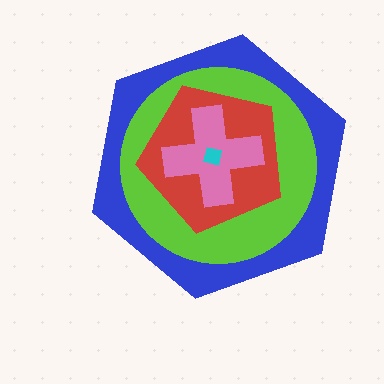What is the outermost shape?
The blue hexagon.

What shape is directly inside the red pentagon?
The pink cross.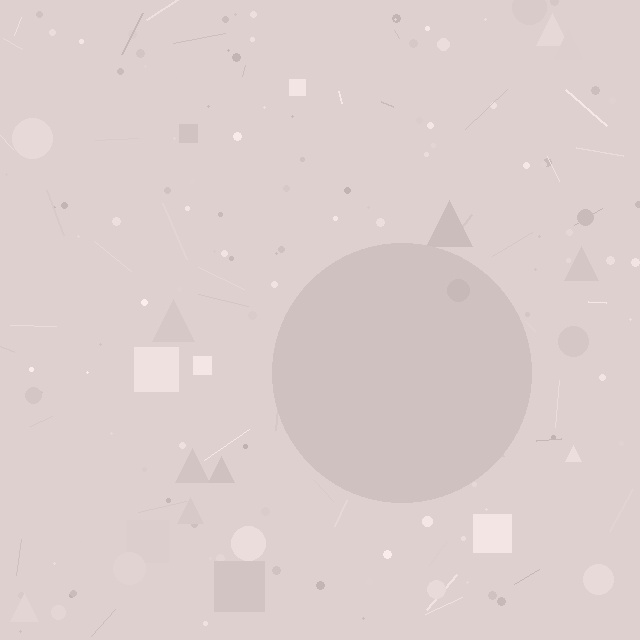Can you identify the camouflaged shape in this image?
The camouflaged shape is a circle.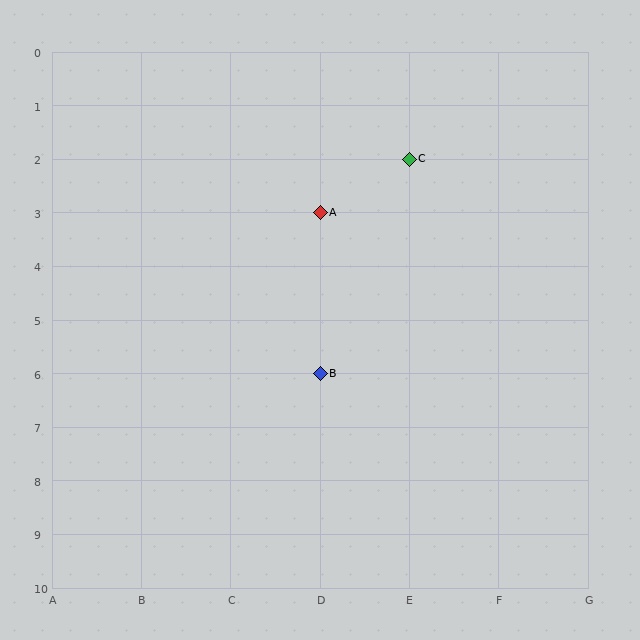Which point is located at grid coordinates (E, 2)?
Point C is at (E, 2).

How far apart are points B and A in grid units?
Points B and A are 3 rows apart.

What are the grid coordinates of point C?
Point C is at grid coordinates (E, 2).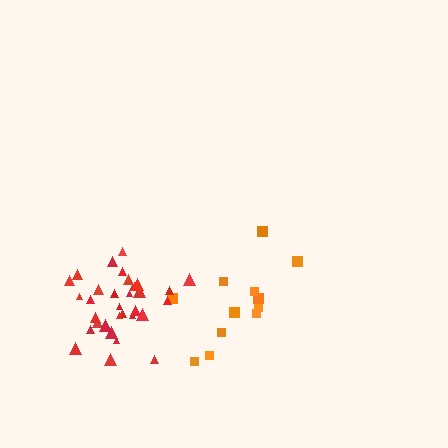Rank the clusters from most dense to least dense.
red, orange.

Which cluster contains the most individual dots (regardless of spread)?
Red (34).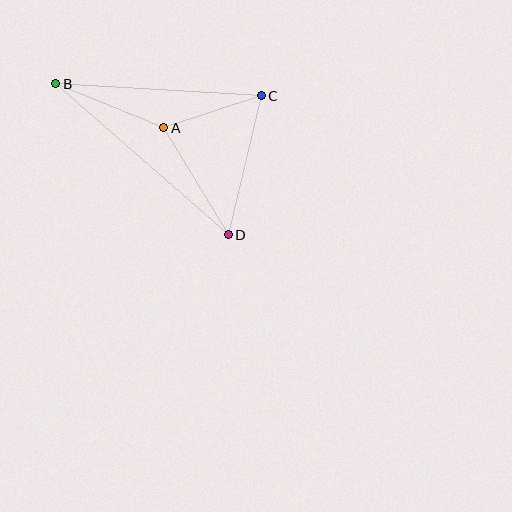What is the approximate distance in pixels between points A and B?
The distance between A and B is approximately 116 pixels.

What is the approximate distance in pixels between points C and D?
The distance between C and D is approximately 143 pixels.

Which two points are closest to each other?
Points A and C are closest to each other.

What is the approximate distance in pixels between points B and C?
The distance between B and C is approximately 206 pixels.